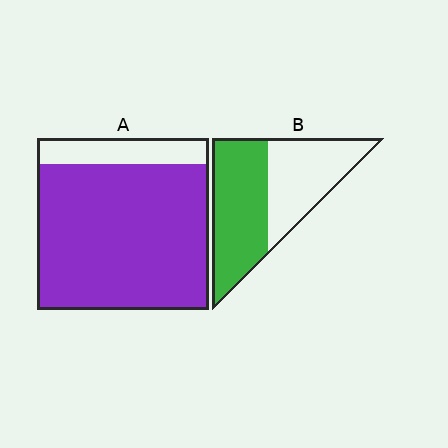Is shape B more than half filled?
Yes.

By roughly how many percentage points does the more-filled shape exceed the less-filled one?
By roughly 30 percentage points (A over B).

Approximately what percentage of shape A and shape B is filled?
A is approximately 85% and B is approximately 55%.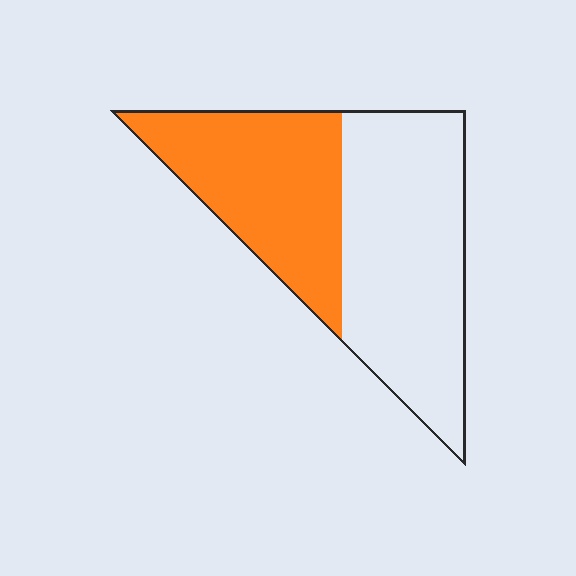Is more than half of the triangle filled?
No.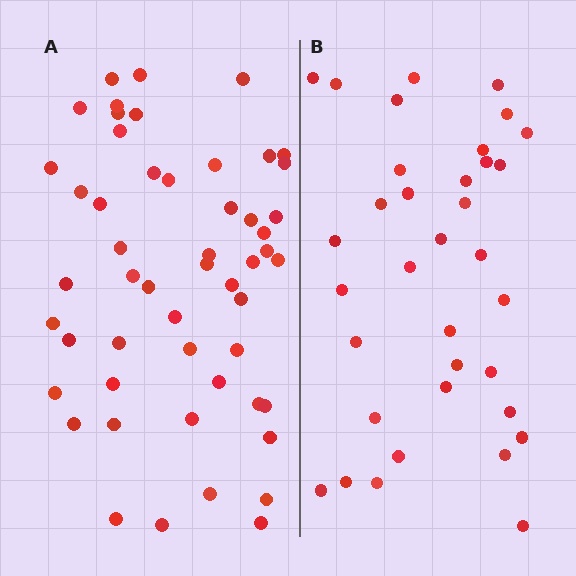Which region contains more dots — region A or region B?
Region A (the left region) has more dots.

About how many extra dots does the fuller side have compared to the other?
Region A has approximately 15 more dots than region B.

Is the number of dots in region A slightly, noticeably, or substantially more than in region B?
Region A has substantially more. The ratio is roughly 1.5 to 1.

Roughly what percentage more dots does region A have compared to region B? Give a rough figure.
About 50% more.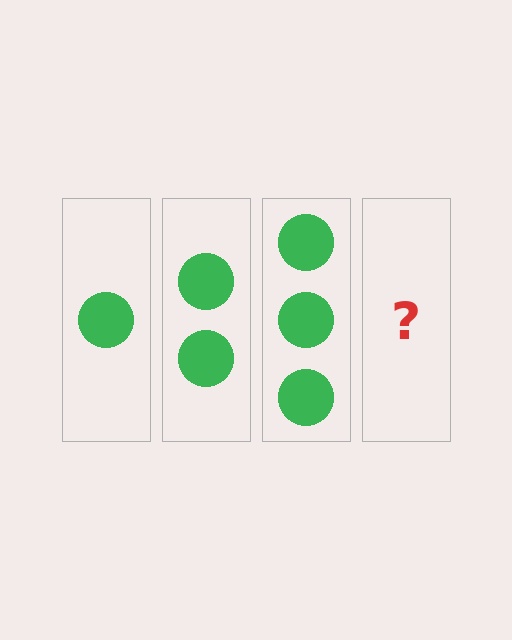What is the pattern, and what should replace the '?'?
The pattern is that each step adds one more circle. The '?' should be 4 circles.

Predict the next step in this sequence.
The next step is 4 circles.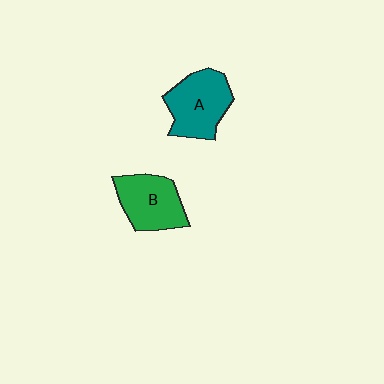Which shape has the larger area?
Shape A (teal).